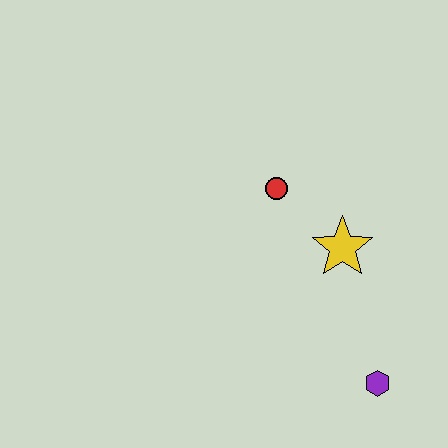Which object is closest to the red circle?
The yellow star is closest to the red circle.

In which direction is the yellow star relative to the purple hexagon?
The yellow star is above the purple hexagon.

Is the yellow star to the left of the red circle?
No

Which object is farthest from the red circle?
The purple hexagon is farthest from the red circle.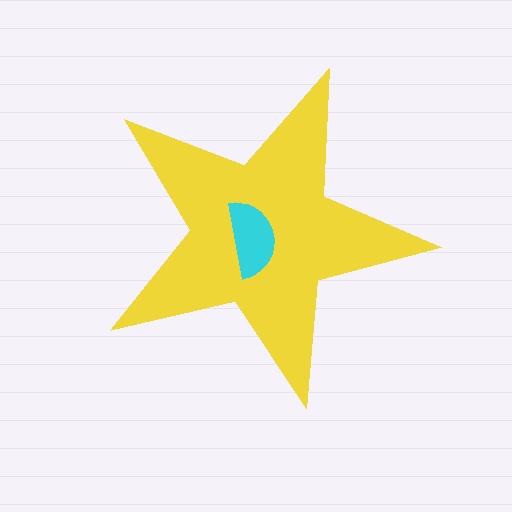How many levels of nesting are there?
2.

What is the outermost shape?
The yellow star.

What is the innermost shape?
The cyan semicircle.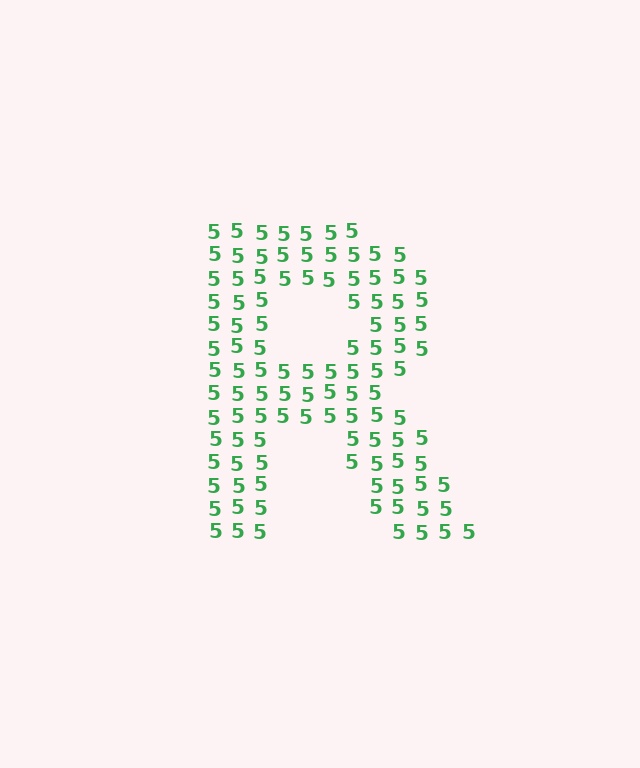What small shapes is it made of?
It is made of small digit 5's.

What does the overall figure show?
The overall figure shows the letter R.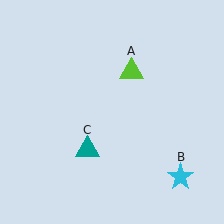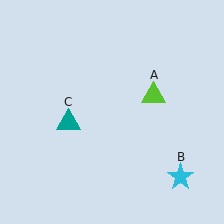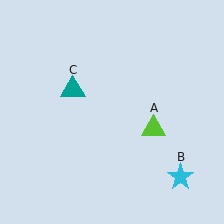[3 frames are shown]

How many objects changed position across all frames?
2 objects changed position: lime triangle (object A), teal triangle (object C).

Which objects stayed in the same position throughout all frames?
Cyan star (object B) remained stationary.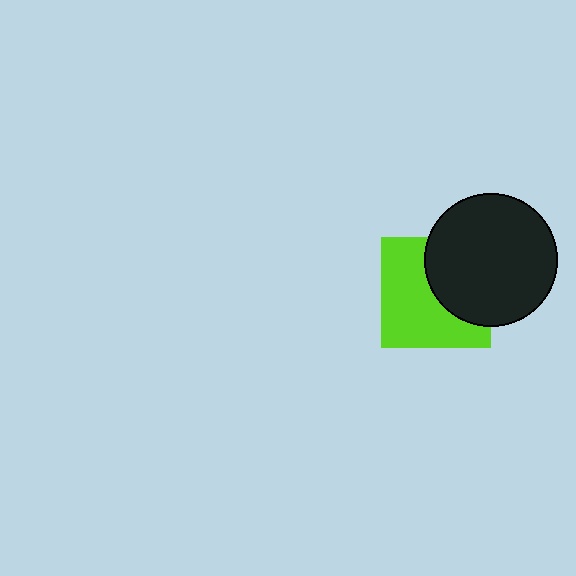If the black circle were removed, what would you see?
You would see the complete lime square.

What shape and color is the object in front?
The object in front is a black circle.